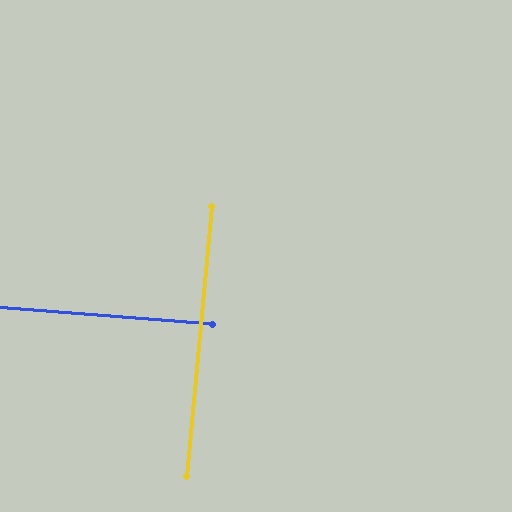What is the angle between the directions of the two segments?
Approximately 89 degrees.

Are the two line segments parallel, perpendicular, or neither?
Perpendicular — they meet at approximately 89°.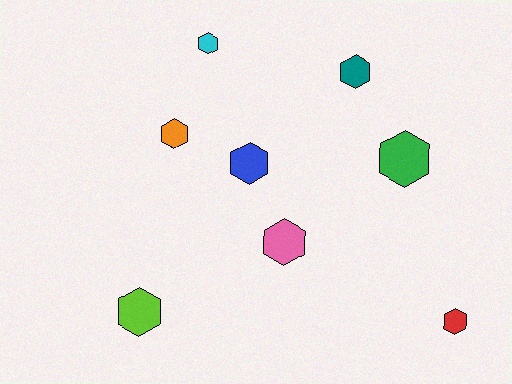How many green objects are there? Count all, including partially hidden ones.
There is 1 green object.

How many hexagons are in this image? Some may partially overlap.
There are 8 hexagons.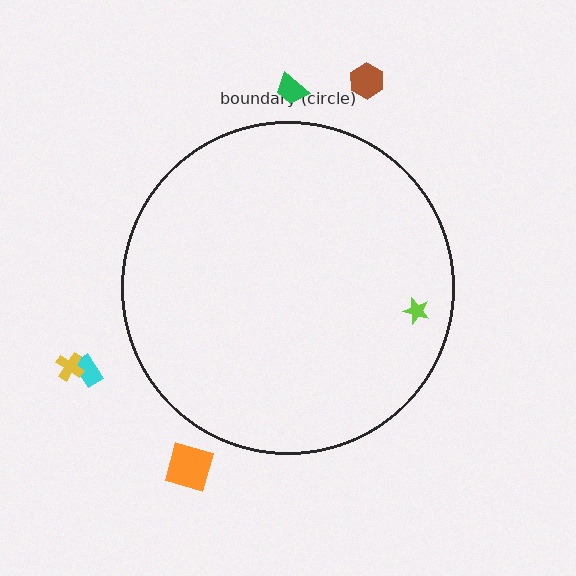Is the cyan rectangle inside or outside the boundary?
Outside.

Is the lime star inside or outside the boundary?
Inside.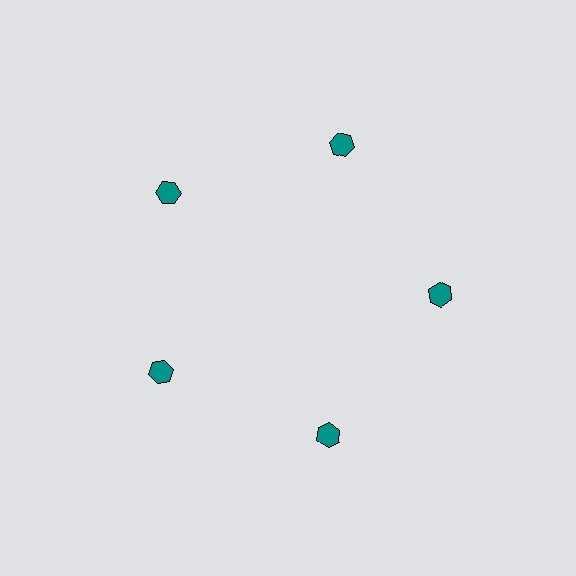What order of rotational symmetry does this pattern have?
This pattern has 5-fold rotational symmetry.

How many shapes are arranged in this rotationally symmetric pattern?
There are 5 shapes, arranged in 5 groups of 1.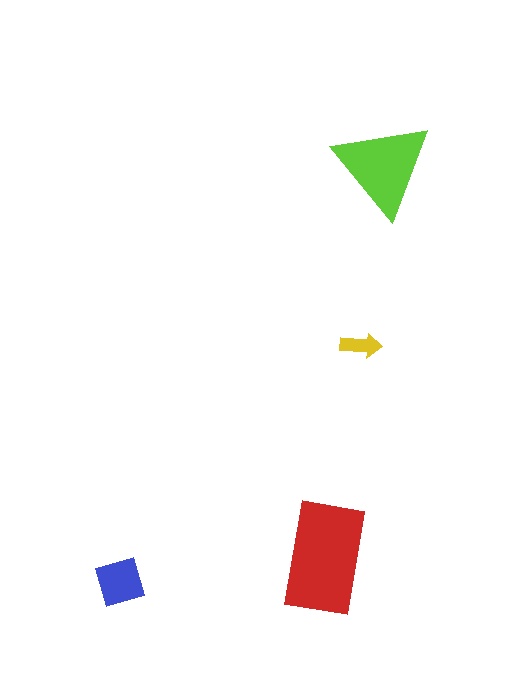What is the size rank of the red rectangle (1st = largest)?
1st.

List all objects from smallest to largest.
The yellow arrow, the blue diamond, the lime triangle, the red rectangle.